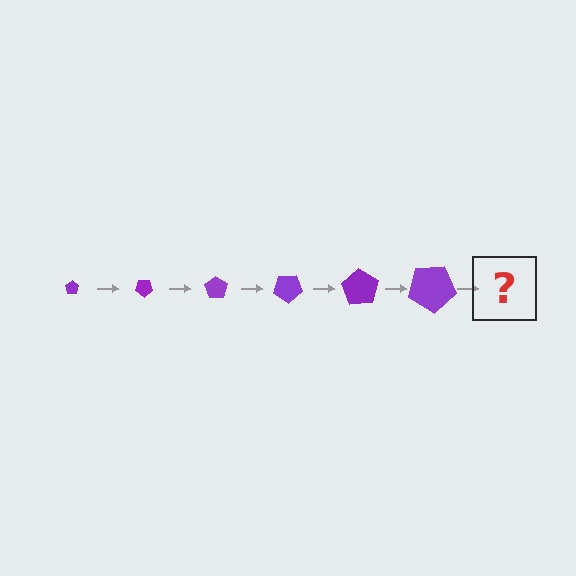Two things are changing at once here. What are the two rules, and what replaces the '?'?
The two rules are that the pentagon grows larger each step and it rotates 35 degrees each step. The '?' should be a pentagon, larger than the previous one and rotated 210 degrees from the start.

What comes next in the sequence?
The next element should be a pentagon, larger than the previous one and rotated 210 degrees from the start.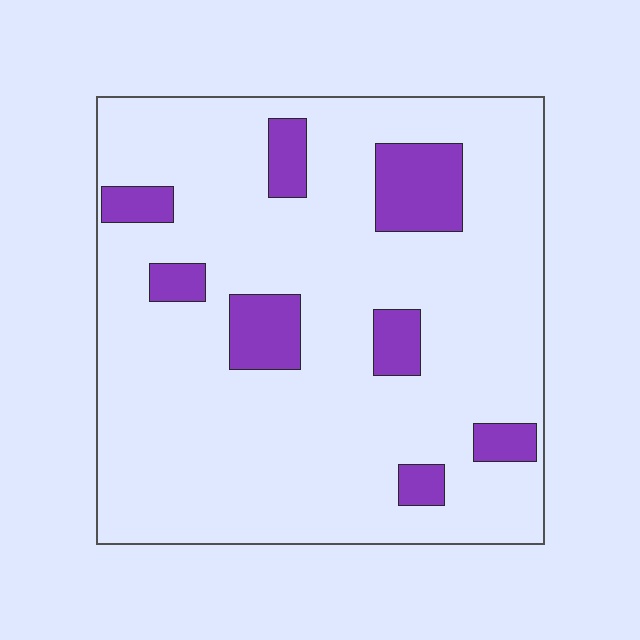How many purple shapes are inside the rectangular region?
8.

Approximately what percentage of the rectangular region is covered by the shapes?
Approximately 15%.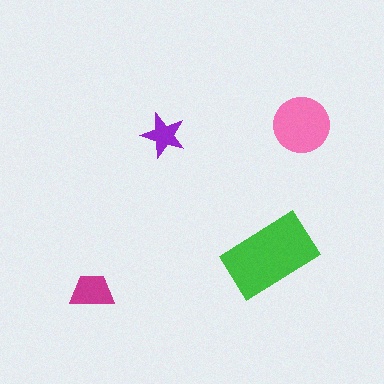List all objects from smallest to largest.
The purple star, the magenta trapezoid, the pink circle, the green rectangle.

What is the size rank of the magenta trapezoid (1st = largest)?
3rd.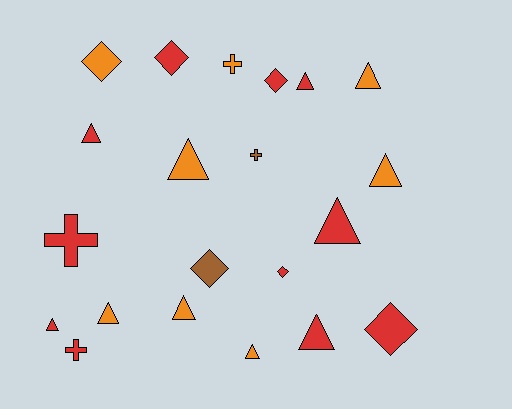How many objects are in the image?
There are 21 objects.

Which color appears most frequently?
Red, with 11 objects.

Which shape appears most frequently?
Triangle, with 11 objects.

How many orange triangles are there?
There are 6 orange triangles.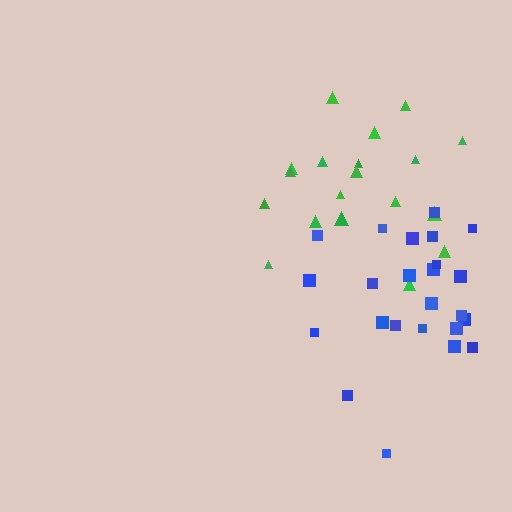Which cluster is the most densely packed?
Green.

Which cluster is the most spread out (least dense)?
Blue.